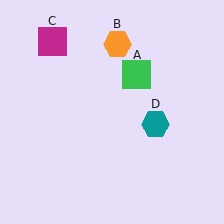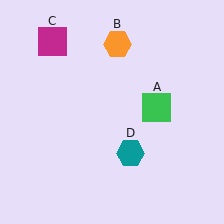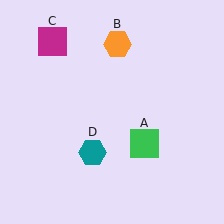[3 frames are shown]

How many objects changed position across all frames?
2 objects changed position: green square (object A), teal hexagon (object D).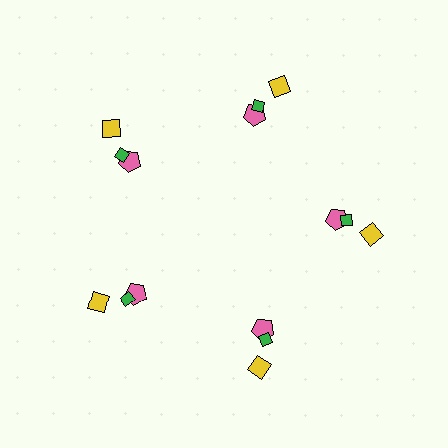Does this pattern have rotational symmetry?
Yes, this pattern has 5-fold rotational symmetry. It looks the same after rotating 72 degrees around the center.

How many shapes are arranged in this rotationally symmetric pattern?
There are 15 shapes, arranged in 5 groups of 3.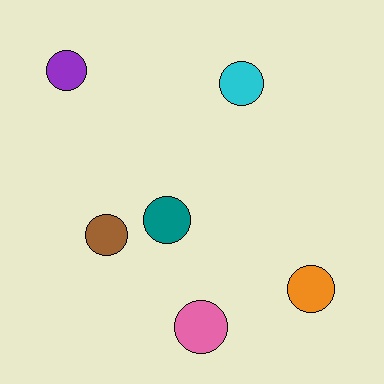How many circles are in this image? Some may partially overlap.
There are 6 circles.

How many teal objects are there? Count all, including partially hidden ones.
There is 1 teal object.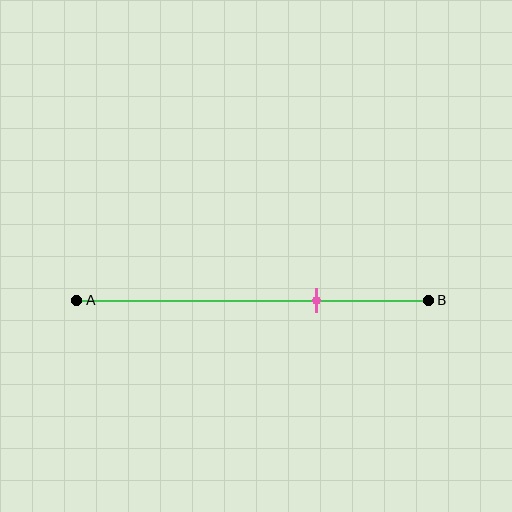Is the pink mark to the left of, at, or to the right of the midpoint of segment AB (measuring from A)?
The pink mark is to the right of the midpoint of segment AB.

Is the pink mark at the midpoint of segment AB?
No, the mark is at about 70% from A, not at the 50% midpoint.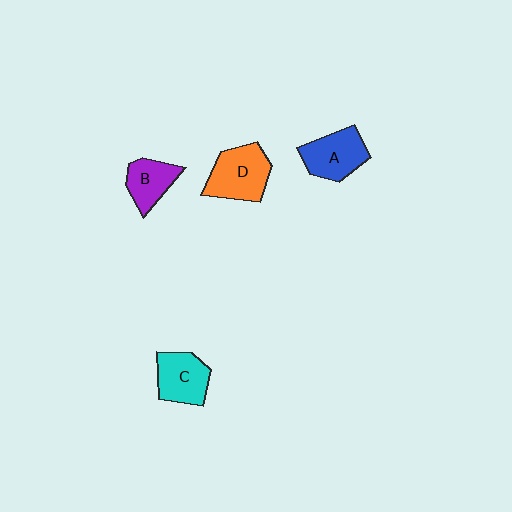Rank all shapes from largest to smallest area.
From largest to smallest: D (orange), A (blue), C (cyan), B (purple).